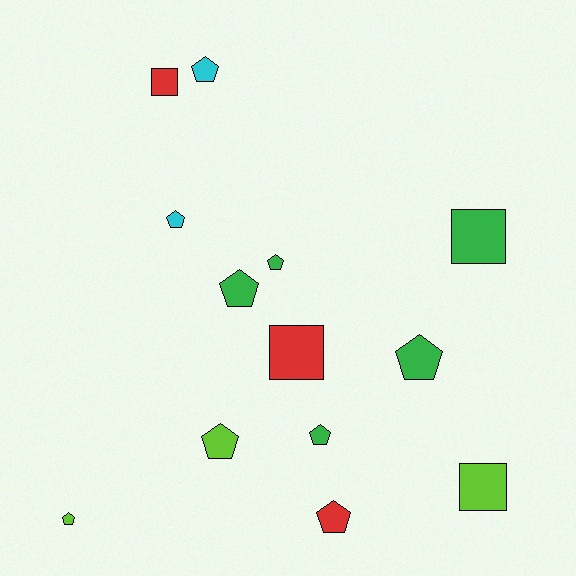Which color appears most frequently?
Green, with 5 objects.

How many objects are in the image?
There are 13 objects.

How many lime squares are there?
There is 1 lime square.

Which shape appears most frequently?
Pentagon, with 9 objects.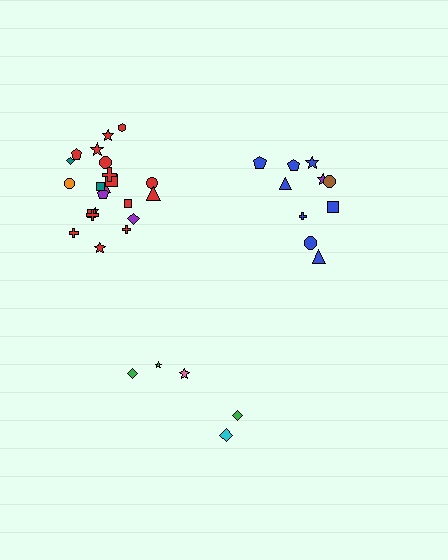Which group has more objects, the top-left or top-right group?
The top-left group.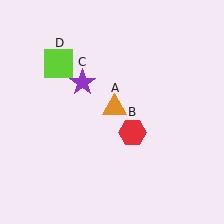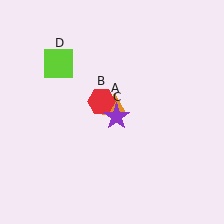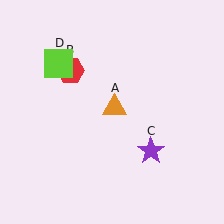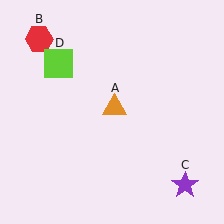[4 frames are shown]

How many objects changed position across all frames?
2 objects changed position: red hexagon (object B), purple star (object C).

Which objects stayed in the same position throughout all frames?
Orange triangle (object A) and lime square (object D) remained stationary.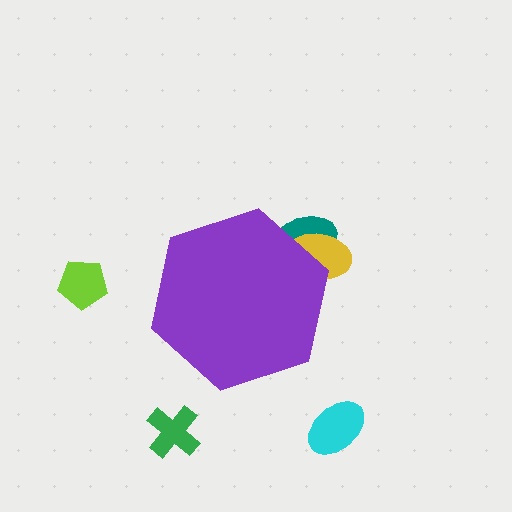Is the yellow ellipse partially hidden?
Yes, the yellow ellipse is partially hidden behind the purple hexagon.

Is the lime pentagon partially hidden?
No, the lime pentagon is fully visible.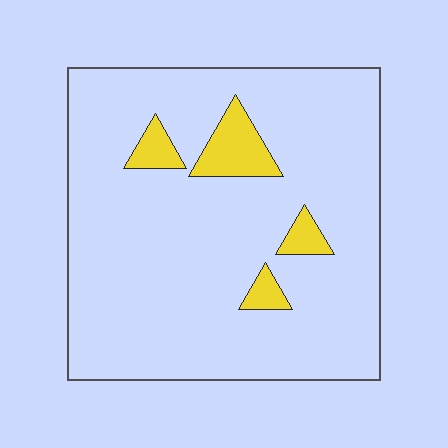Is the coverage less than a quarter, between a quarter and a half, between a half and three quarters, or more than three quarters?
Less than a quarter.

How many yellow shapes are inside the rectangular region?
4.